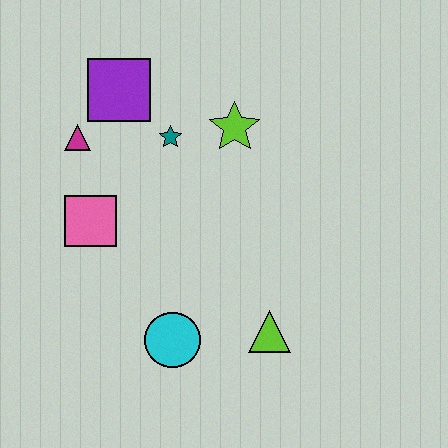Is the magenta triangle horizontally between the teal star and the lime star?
No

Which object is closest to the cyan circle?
The lime triangle is closest to the cyan circle.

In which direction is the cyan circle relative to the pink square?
The cyan circle is below the pink square.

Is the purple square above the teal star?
Yes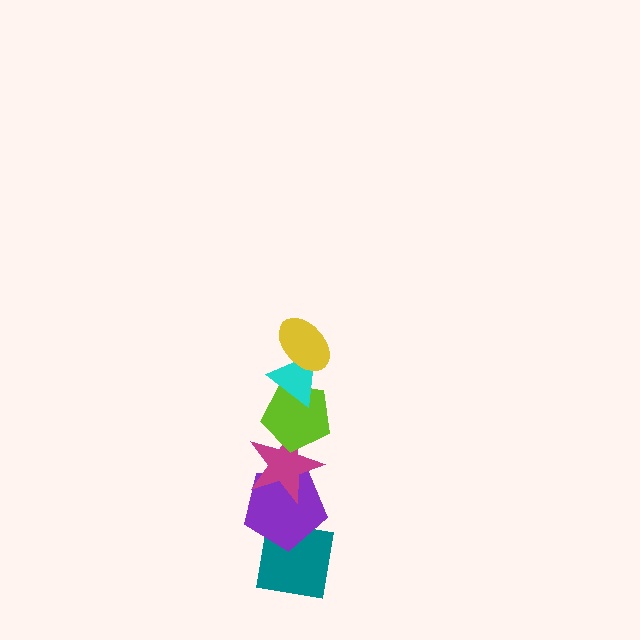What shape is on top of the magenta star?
The lime pentagon is on top of the magenta star.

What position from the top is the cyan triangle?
The cyan triangle is 2nd from the top.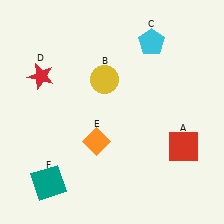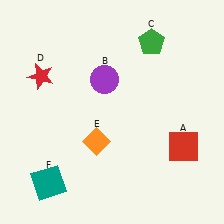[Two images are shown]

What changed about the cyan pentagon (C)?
In Image 1, C is cyan. In Image 2, it changed to green.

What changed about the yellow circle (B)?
In Image 1, B is yellow. In Image 2, it changed to purple.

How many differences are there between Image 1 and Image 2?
There are 2 differences between the two images.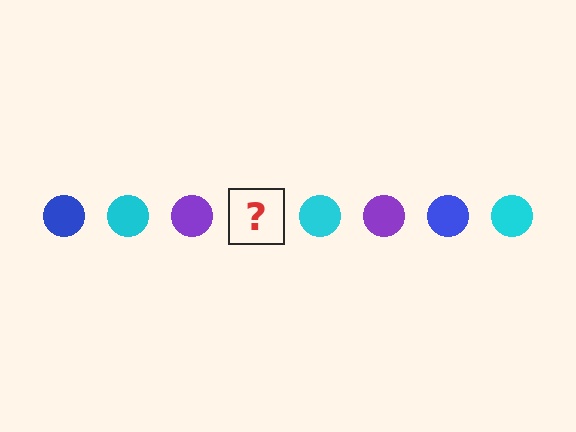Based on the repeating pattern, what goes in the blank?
The blank should be a blue circle.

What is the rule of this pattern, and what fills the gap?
The rule is that the pattern cycles through blue, cyan, purple circles. The gap should be filled with a blue circle.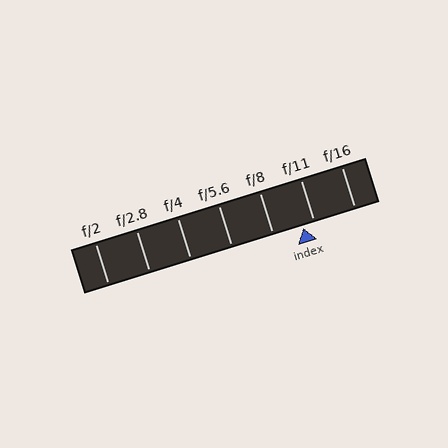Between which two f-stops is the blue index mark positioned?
The index mark is between f/8 and f/11.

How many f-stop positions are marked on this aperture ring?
There are 7 f-stop positions marked.